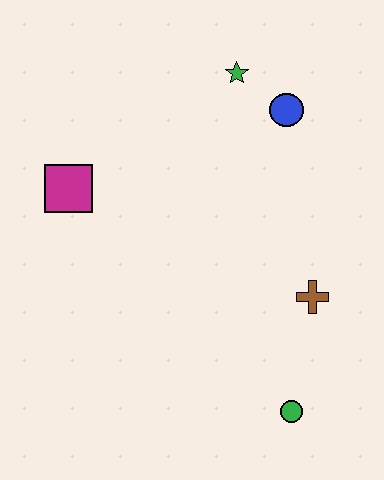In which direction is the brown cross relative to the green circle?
The brown cross is above the green circle.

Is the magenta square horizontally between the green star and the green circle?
No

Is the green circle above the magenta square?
No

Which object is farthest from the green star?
The green circle is farthest from the green star.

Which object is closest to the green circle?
The brown cross is closest to the green circle.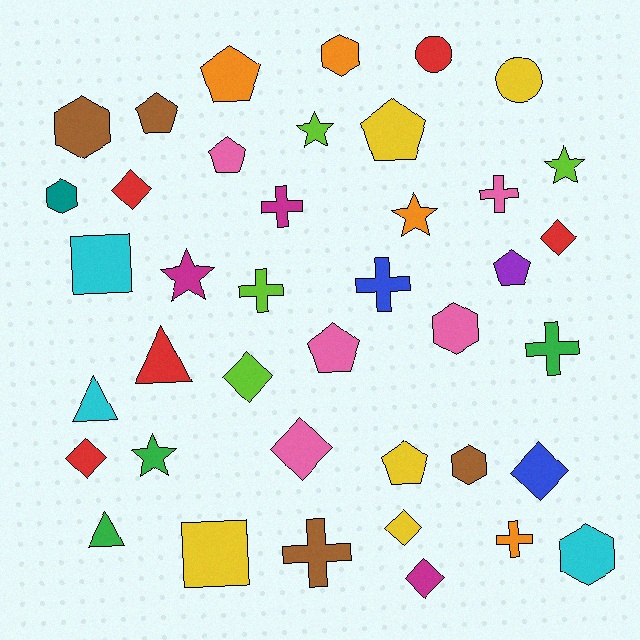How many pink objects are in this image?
There are 5 pink objects.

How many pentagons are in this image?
There are 7 pentagons.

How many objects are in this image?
There are 40 objects.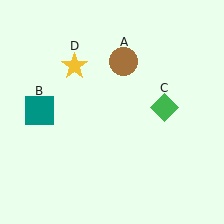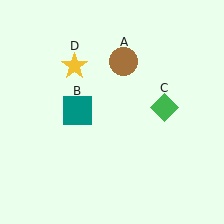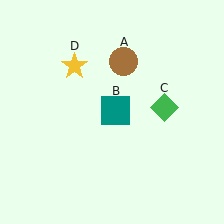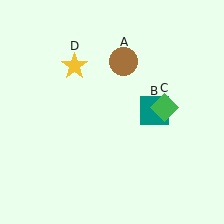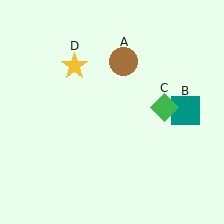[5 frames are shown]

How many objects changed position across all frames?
1 object changed position: teal square (object B).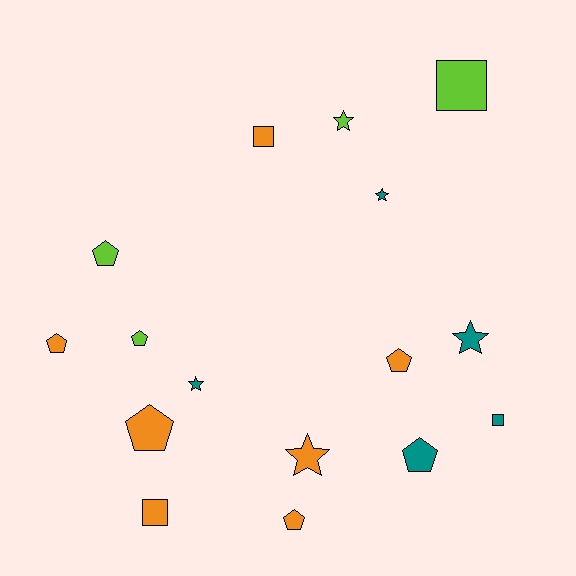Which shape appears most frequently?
Pentagon, with 7 objects.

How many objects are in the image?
There are 16 objects.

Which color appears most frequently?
Orange, with 7 objects.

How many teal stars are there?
There are 3 teal stars.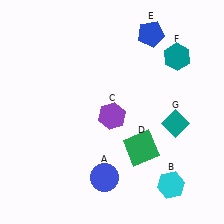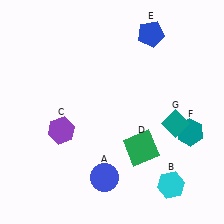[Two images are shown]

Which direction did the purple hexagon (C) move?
The purple hexagon (C) moved left.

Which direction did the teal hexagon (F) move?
The teal hexagon (F) moved down.